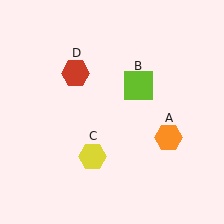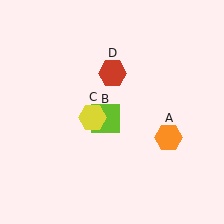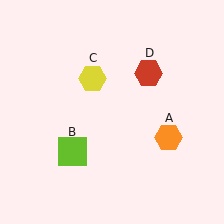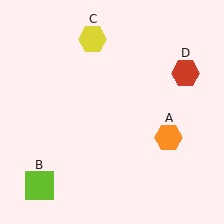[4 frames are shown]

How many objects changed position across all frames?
3 objects changed position: lime square (object B), yellow hexagon (object C), red hexagon (object D).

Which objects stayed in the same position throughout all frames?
Orange hexagon (object A) remained stationary.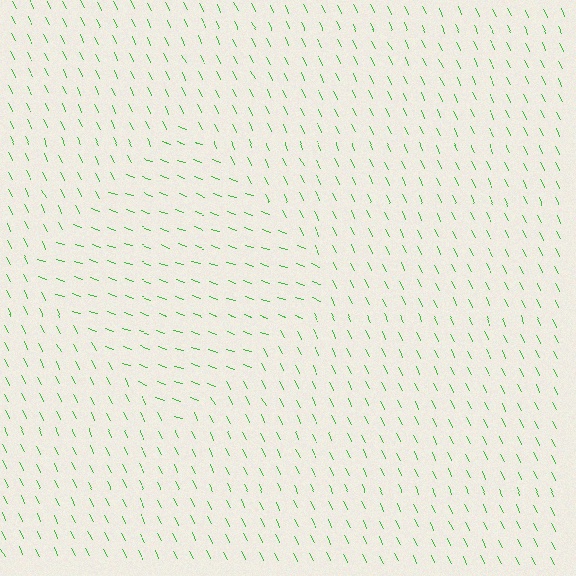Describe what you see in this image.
The image is filled with small green line segments. A diamond region in the image has lines oriented differently from the surrounding lines, creating a visible texture boundary.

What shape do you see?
I see a diamond.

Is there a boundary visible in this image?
Yes, there is a texture boundary formed by a change in line orientation.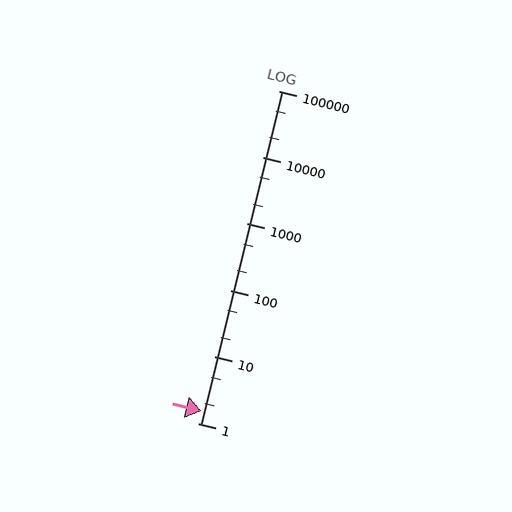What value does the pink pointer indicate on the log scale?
The pointer indicates approximately 1.5.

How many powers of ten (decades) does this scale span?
The scale spans 5 decades, from 1 to 100000.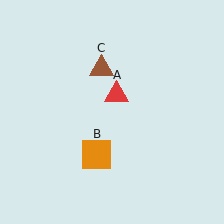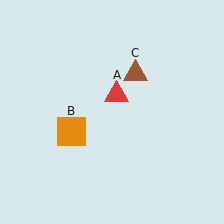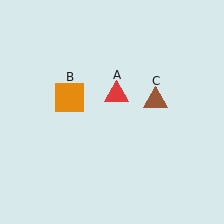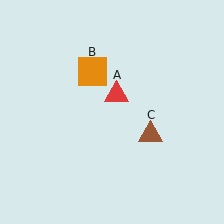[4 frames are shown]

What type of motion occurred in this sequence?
The orange square (object B), brown triangle (object C) rotated clockwise around the center of the scene.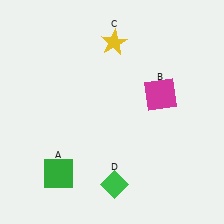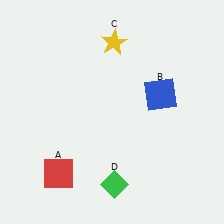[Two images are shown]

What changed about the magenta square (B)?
In Image 1, B is magenta. In Image 2, it changed to blue.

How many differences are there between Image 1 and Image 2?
There are 2 differences between the two images.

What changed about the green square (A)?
In Image 1, A is green. In Image 2, it changed to red.